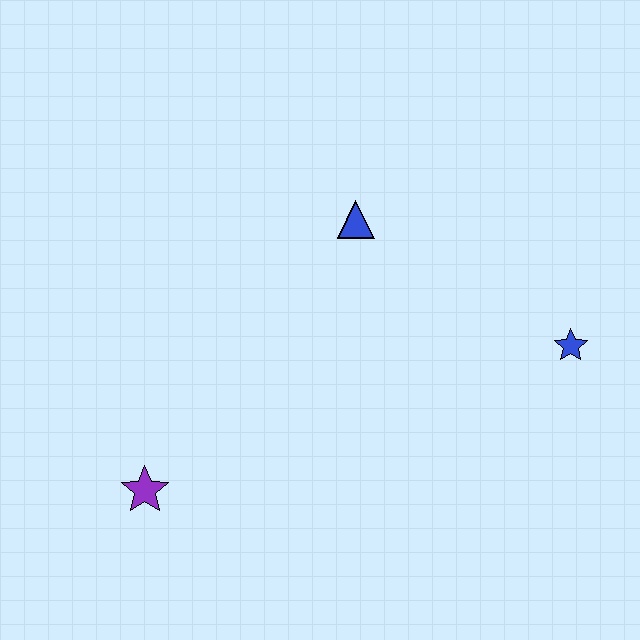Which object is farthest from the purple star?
The blue star is farthest from the purple star.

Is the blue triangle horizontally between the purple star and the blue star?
Yes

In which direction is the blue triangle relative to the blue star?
The blue triangle is to the left of the blue star.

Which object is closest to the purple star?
The blue triangle is closest to the purple star.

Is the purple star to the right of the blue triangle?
No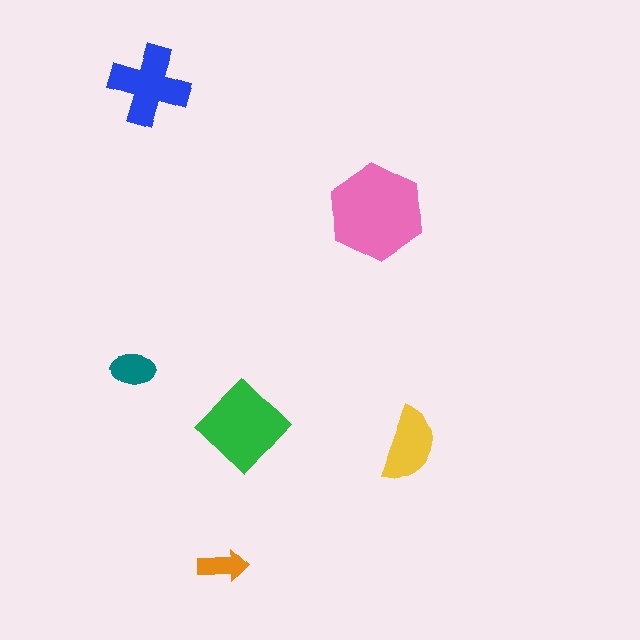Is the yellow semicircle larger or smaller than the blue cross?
Smaller.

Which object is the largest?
The pink hexagon.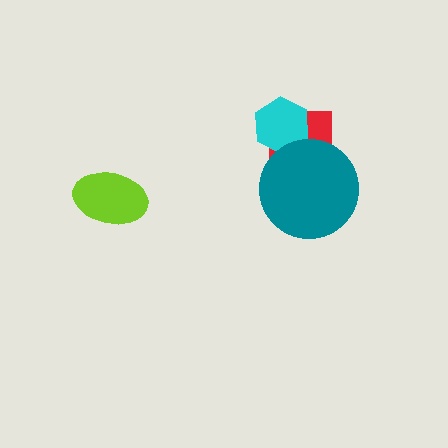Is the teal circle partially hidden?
No, no other shape covers it.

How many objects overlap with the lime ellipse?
0 objects overlap with the lime ellipse.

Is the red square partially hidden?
Yes, it is partially covered by another shape.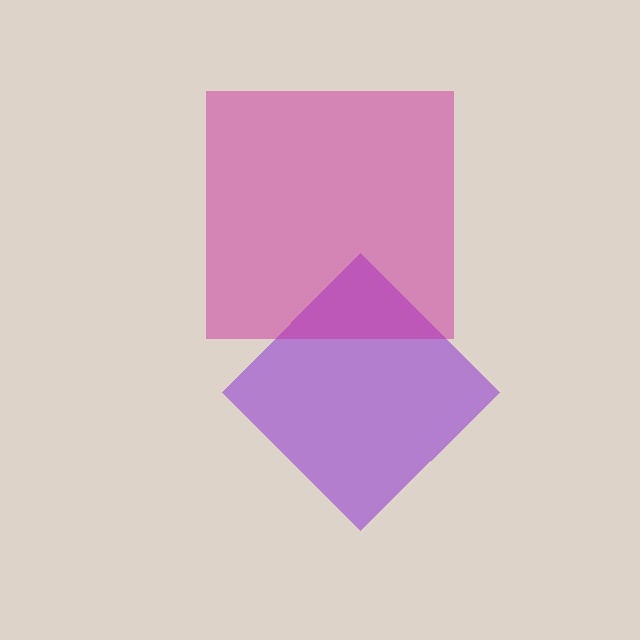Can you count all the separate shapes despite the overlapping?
Yes, there are 2 separate shapes.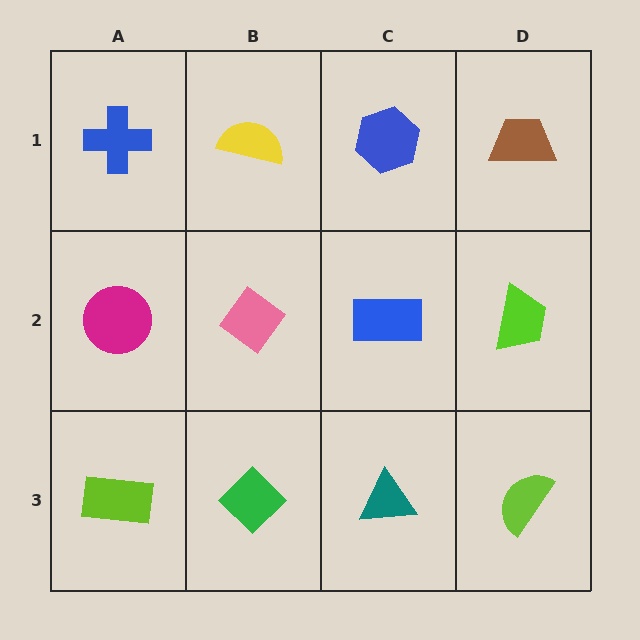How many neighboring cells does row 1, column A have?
2.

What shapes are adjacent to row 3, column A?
A magenta circle (row 2, column A), a green diamond (row 3, column B).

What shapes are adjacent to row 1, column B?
A pink diamond (row 2, column B), a blue cross (row 1, column A), a blue hexagon (row 1, column C).